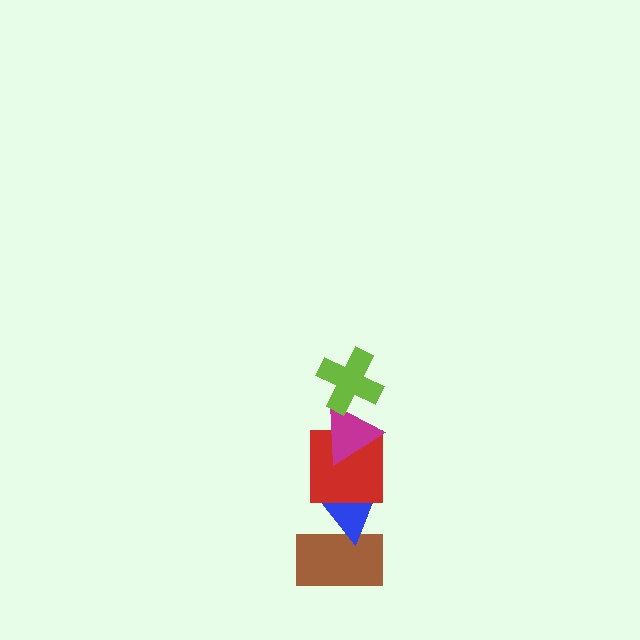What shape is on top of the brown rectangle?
The blue triangle is on top of the brown rectangle.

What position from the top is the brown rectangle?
The brown rectangle is 5th from the top.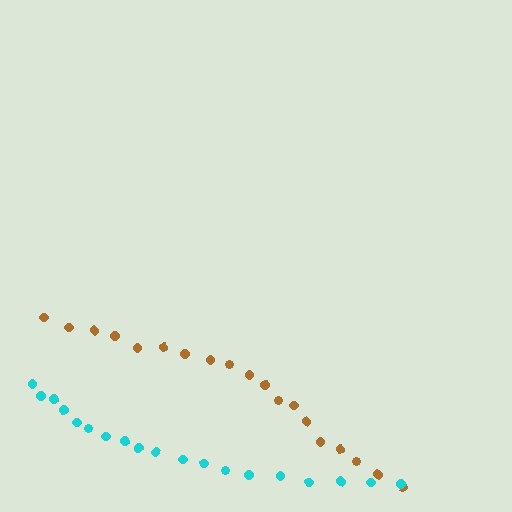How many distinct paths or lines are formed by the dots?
There are 2 distinct paths.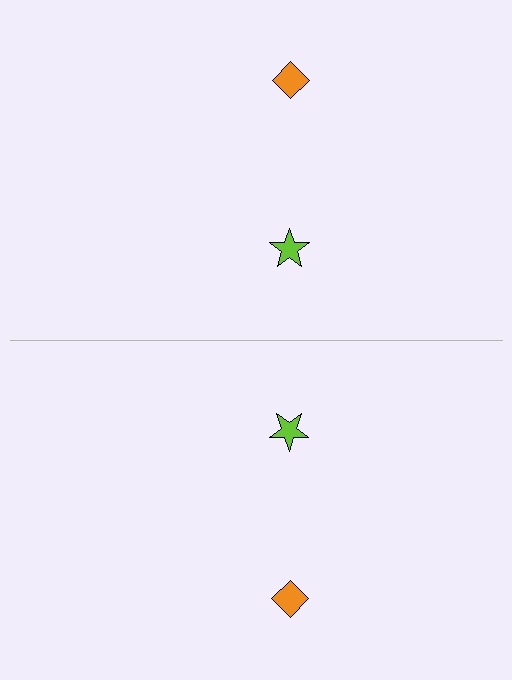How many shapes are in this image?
There are 4 shapes in this image.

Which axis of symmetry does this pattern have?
The pattern has a horizontal axis of symmetry running through the center of the image.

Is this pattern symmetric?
Yes, this pattern has bilateral (reflection) symmetry.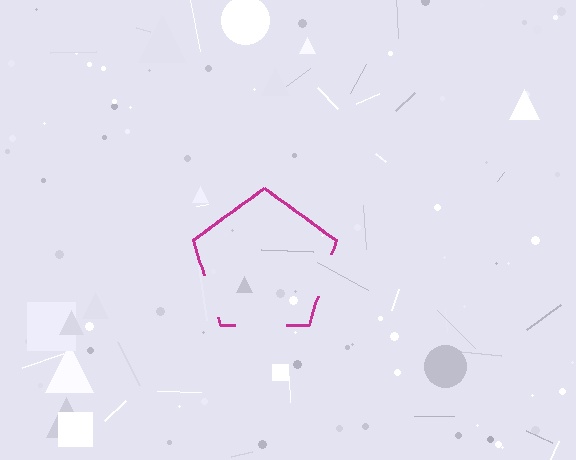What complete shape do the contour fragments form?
The contour fragments form a pentagon.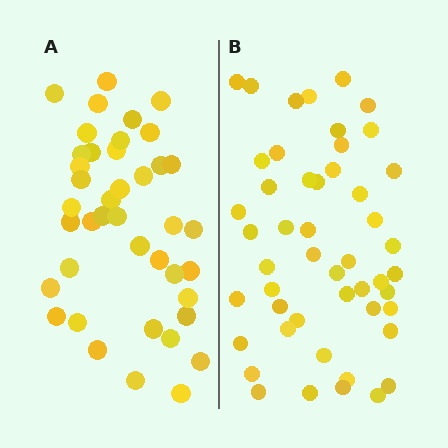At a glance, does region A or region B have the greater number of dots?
Region B (the right region) has more dots.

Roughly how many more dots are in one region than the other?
Region B has roughly 8 or so more dots than region A.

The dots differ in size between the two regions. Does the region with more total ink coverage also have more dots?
No. Region A has more total ink coverage because its dots are larger, but region B actually contains more individual dots. Total area can be misleading — the number of items is what matters here.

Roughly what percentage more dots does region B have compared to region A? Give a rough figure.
About 20% more.